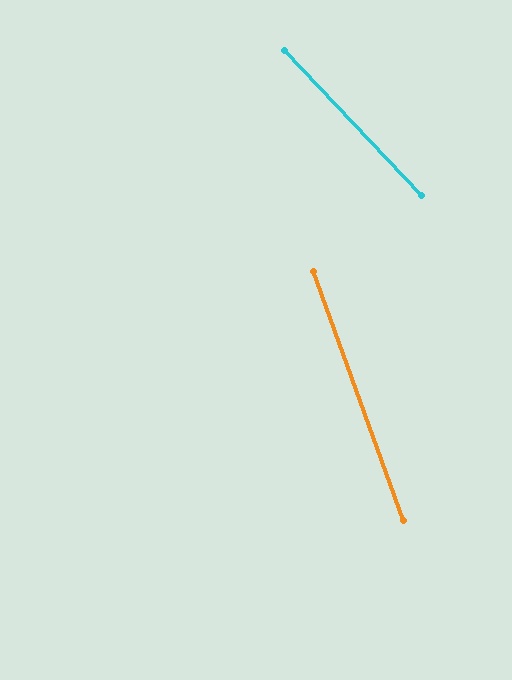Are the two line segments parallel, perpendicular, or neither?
Neither parallel nor perpendicular — they differ by about 23°.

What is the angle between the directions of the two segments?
Approximately 23 degrees.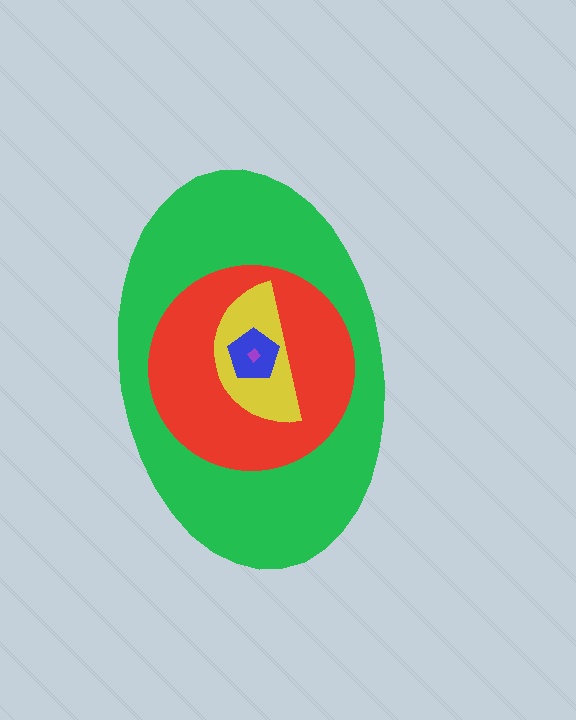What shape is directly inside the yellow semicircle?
The blue pentagon.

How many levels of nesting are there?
5.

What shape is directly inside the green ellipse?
The red circle.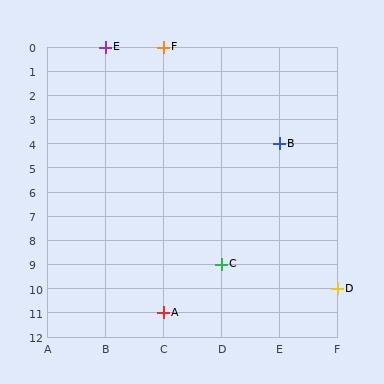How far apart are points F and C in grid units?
Points F and C are 1 column and 9 rows apart (about 9.1 grid units diagonally).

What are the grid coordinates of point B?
Point B is at grid coordinates (E, 4).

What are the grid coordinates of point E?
Point E is at grid coordinates (B, 0).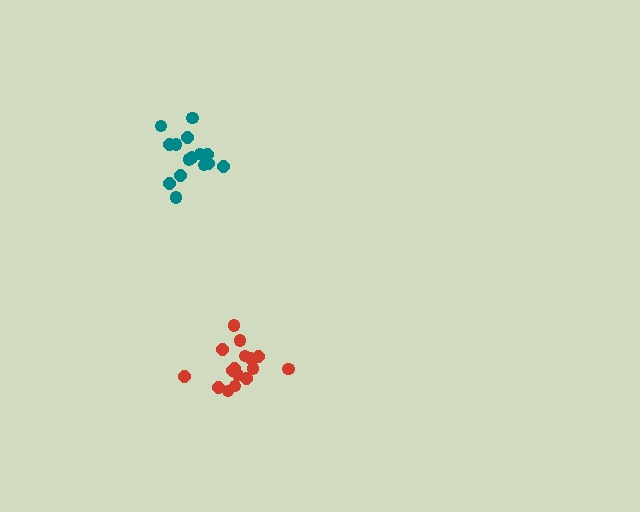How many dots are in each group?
Group 1: 15 dots, Group 2: 16 dots (31 total).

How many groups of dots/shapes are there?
There are 2 groups.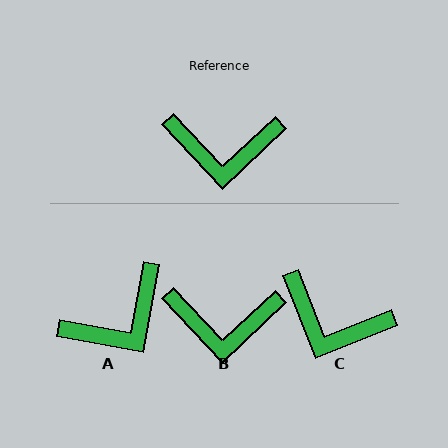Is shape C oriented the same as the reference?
No, it is off by about 22 degrees.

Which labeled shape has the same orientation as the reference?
B.